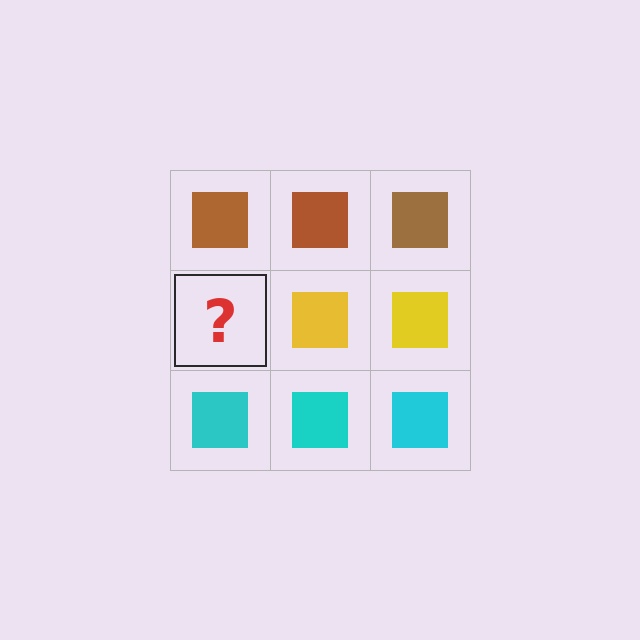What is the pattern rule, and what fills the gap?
The rule is that each row has a consistent color. The gap should be filled with a yellow square.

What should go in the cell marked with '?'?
The missing cell should contain a yellow square.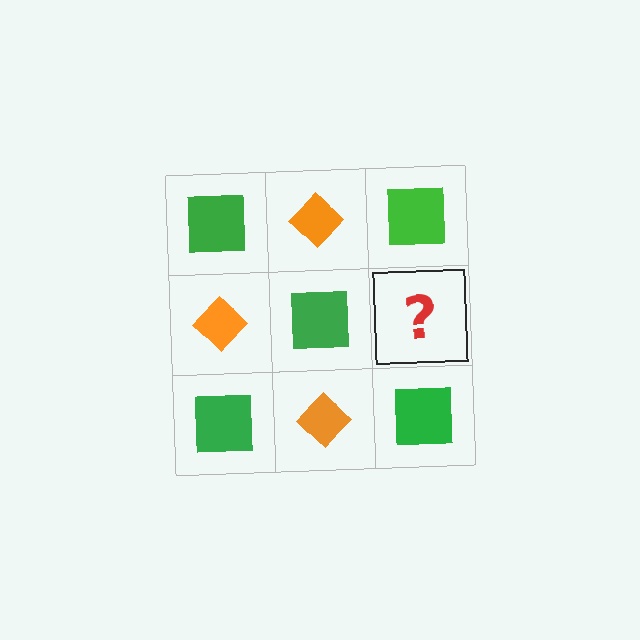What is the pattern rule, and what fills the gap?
The rule is that it alternates green square and orange diamond in a checkerboard pattern. The gap should be filled with an orange diamond.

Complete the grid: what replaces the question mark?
The question mark should be replaced with an orange diamond.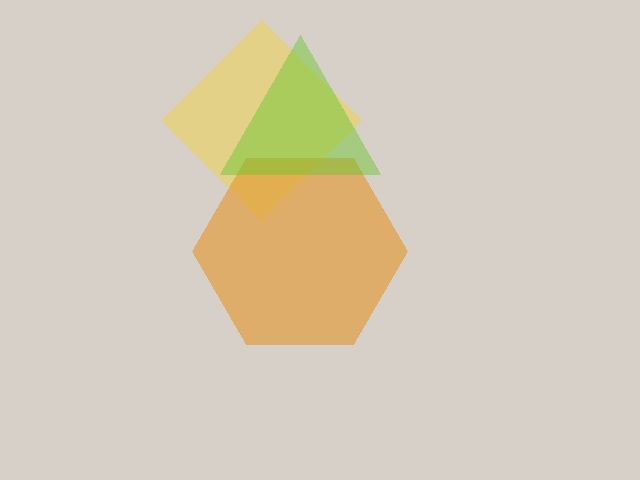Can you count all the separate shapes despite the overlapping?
Yes, there are 3 separate shapes.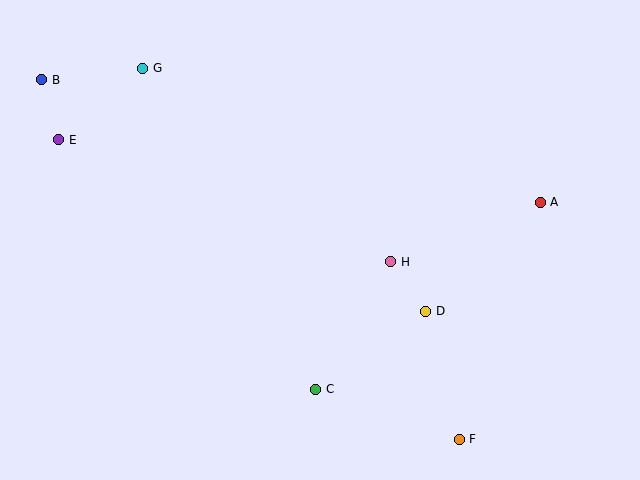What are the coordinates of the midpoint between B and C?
The midpoint between B and C is at (179, 235).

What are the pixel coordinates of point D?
Point D is at (426, 311).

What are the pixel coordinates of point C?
Point C is at (316, 389).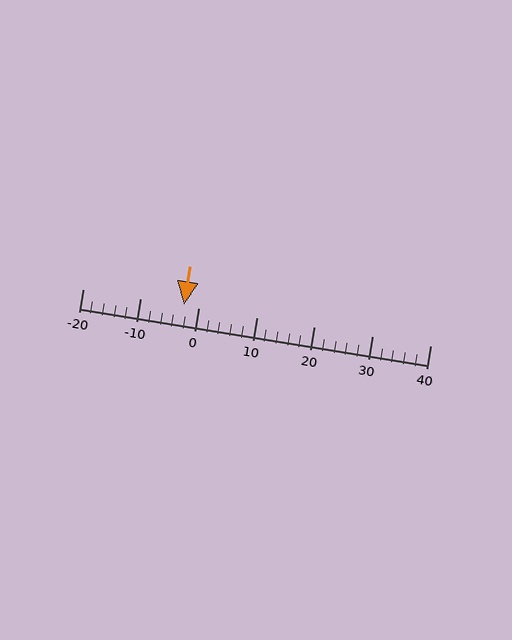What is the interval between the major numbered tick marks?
The major tick marks are spaced 10 units apart.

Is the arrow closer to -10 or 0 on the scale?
The arrow is closer to 0.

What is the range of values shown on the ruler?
The ruler shows values from -20 to 40.